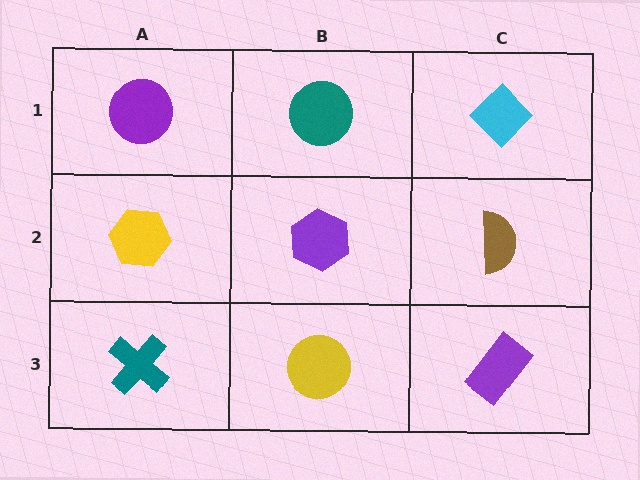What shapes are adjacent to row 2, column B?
A teal circle (row 1, column B), a yellow circle (row 3, column B), a yellow hexagon (row 2, column A), a brown semicircle (row 2, column C).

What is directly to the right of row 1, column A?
A teal circle.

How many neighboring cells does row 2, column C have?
3.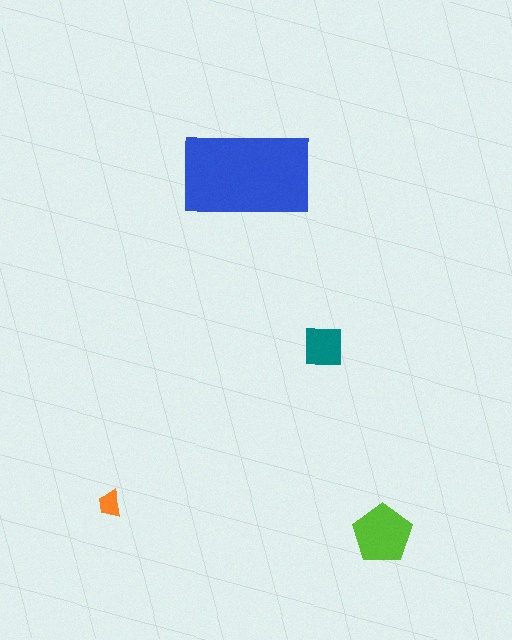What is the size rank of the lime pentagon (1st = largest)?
2nd.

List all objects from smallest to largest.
The orange trapezoid, the teal square, the lime pentagon, the blue rectangle.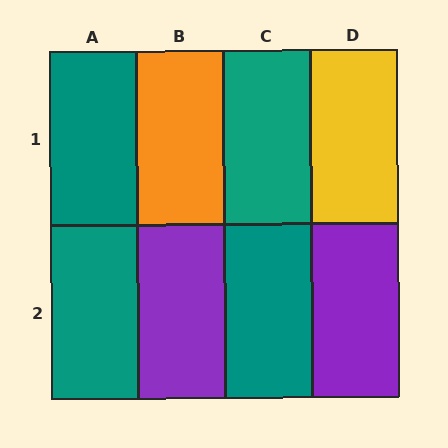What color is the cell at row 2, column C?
Teal.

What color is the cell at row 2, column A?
Teal.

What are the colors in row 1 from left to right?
Teal, orange, teal, yellow.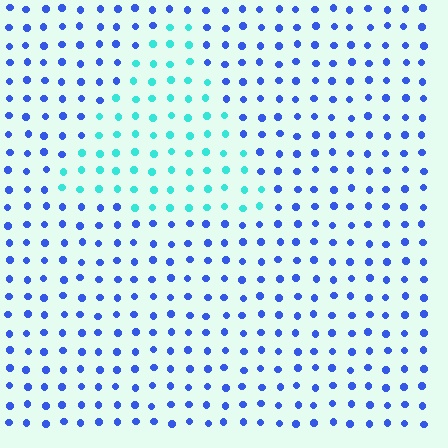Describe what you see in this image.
The image is filled with small blue elements in a uniform arrangement. A triangle-shaped region is visible where the elements are tinted to a slightly different hue, forming a subtle color boundary.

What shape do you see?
I see a triangle.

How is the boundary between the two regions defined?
The boundary is defined purely by a slight shift in hue (about 53 degrees). Spacing, size, and orientation are identical on both sides.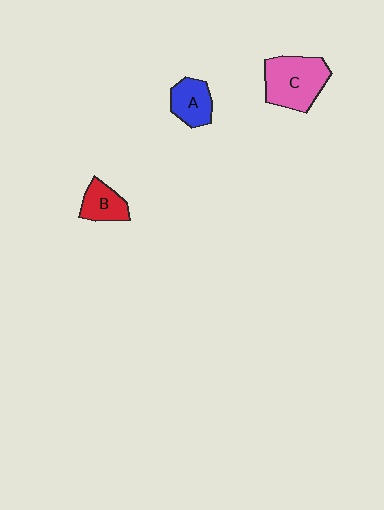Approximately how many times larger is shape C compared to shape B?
Approximately 2.0 times.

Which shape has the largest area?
Shape C (pink).